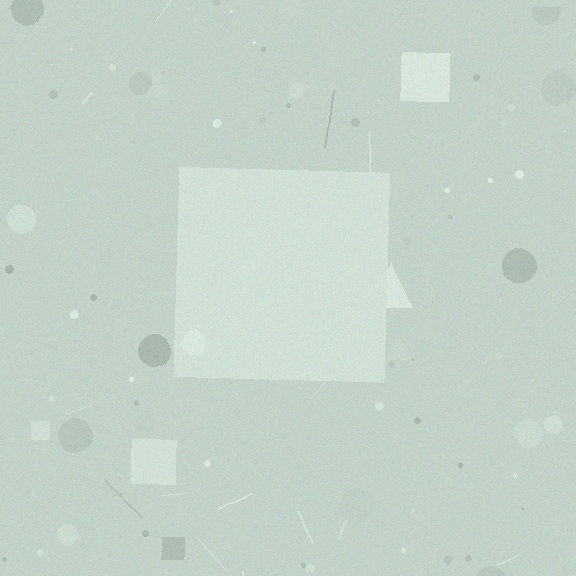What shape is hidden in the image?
A square is hidden in the image.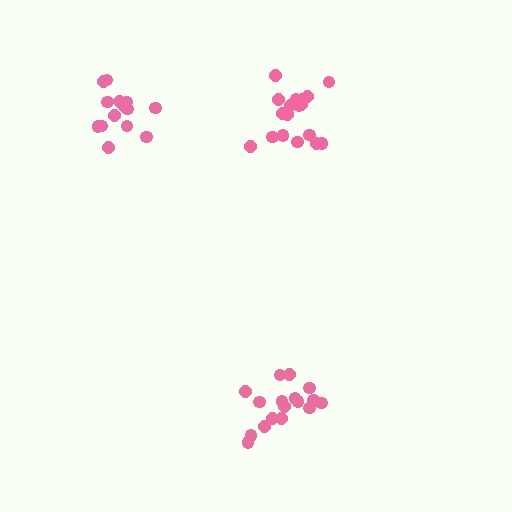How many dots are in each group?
Group 1: 15 dots, Group 2: 17 dots, Group 3: 18 dots (50 total).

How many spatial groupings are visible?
There are 3 spatial groupings.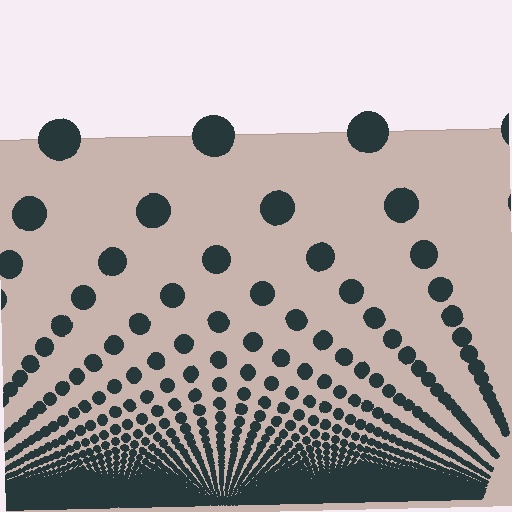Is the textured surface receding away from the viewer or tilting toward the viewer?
The surface appears to tilt toward the viewer. Texture elements get larger and sparser toward the top.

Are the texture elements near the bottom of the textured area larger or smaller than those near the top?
Smaller. The gradient is inverted — elements near the bottom are smaller and denser.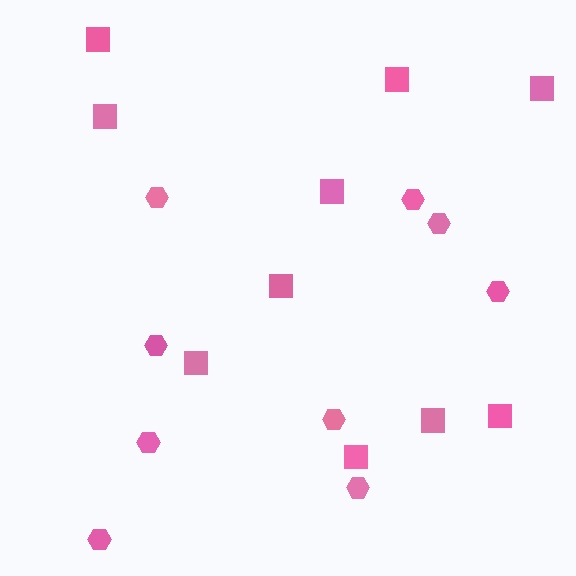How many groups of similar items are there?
There are 2 groups: one group of squares (10) and one group of hexagons (9).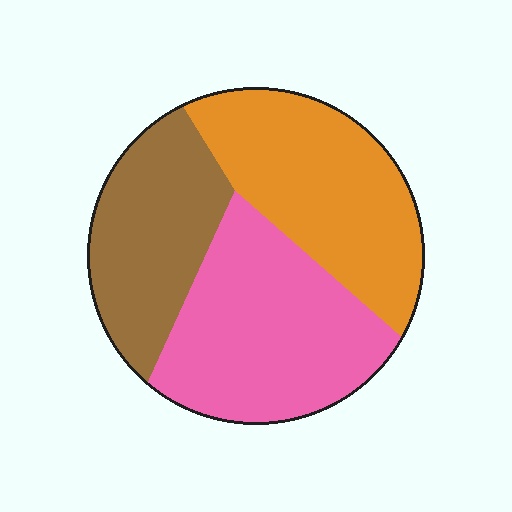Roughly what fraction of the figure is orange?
Orange covers around 35% of the figure.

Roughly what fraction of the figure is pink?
Pink covers about 40% of the figure.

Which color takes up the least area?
Brown, at roughly 25%.